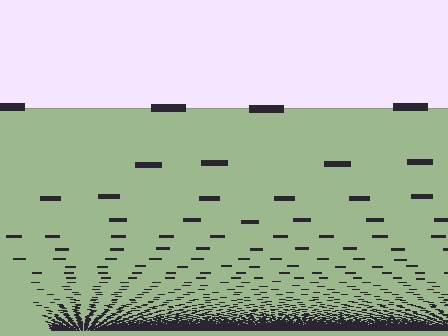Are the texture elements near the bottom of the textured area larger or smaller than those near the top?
Smaller. The gradient is inverted — elements near the bottom are smaller and denser.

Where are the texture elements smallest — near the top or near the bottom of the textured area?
Near the bottom.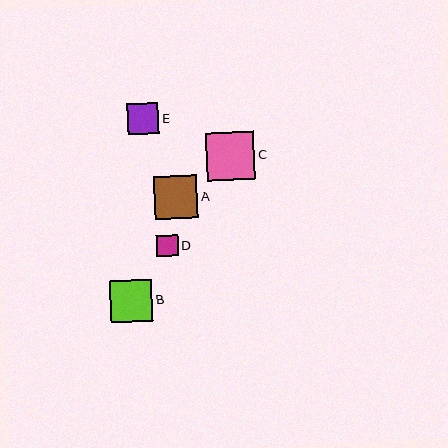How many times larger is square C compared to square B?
Square C is approximately 1.1 times the size of square B.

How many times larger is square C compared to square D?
Square C is approximately 2.3 times the size of square D.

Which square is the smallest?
Square D is the smallest with a size of approximately 21 pixels.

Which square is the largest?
Square C is the largest with a size of approximately 48 pixels.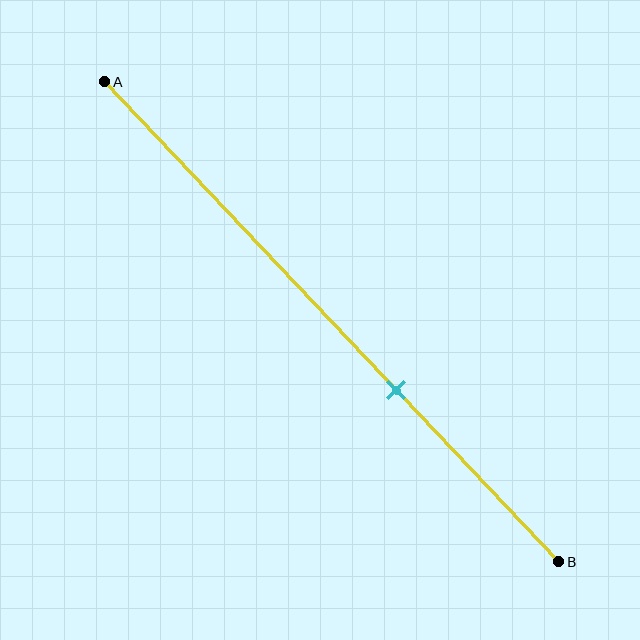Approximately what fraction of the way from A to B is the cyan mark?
The cyan mark is approximately 65% of the way from A to B.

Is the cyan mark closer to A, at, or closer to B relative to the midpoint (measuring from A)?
The cyan mark is closer to point B than the midpoint of segment AB.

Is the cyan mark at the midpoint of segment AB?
No, the mark is at about 65% from A, not at the 50% midpoint.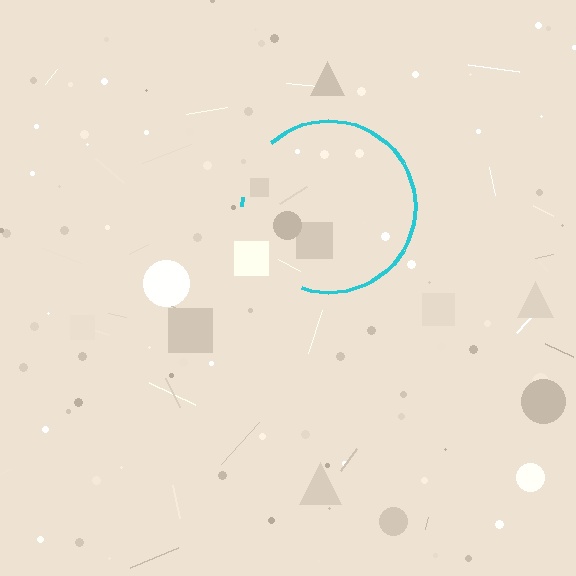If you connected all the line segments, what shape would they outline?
They would outline a circle.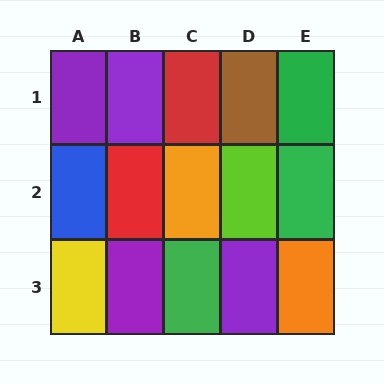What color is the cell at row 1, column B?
Purple.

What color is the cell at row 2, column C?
Orange.